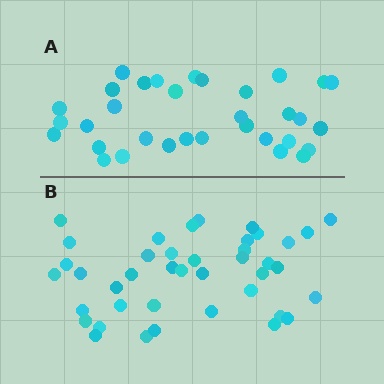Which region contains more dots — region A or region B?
Region B (the bottom region) has more dots.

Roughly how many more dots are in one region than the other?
Region B has roughly 8 or so more dots than region A.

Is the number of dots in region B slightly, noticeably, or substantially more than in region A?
Region B has only slightly more — the two regions are fairly close. The ratio is roughly 1.2 to 1.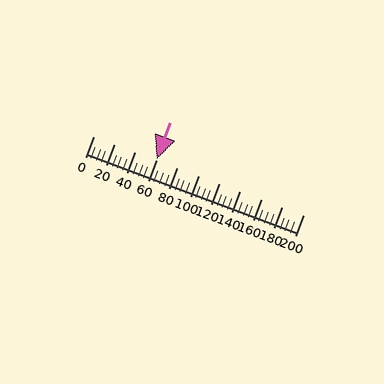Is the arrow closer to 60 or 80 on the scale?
The arrow is closer to 60.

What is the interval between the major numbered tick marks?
The major tick marks are spaced 20 units apart.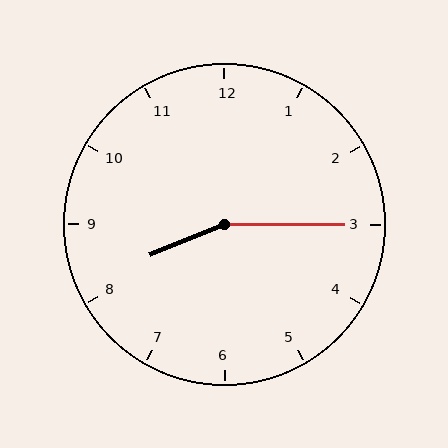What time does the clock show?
8:15.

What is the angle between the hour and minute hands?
Approximately 158 degrees.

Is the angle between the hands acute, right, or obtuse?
It is obtuse.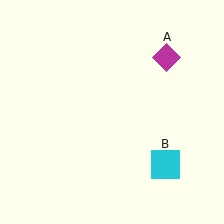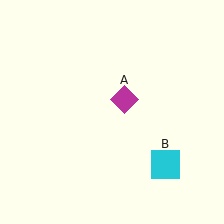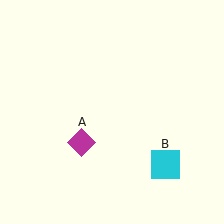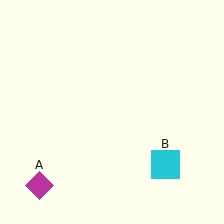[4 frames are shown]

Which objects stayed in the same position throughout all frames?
Cyan square (object B) remained stationary.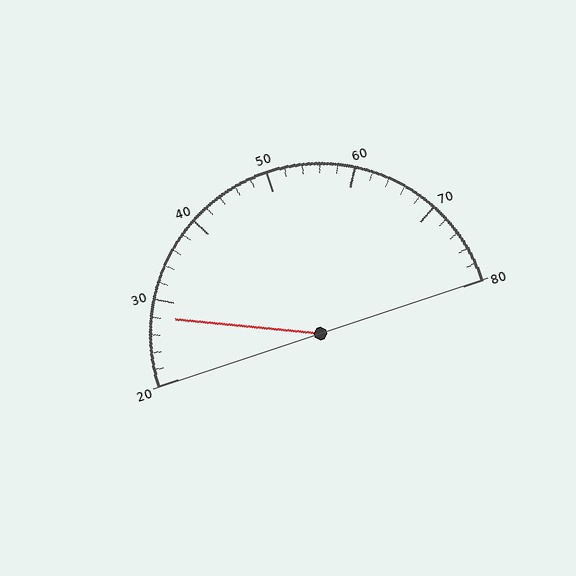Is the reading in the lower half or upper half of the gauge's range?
The reading is in the lower half of the range (20 to 80).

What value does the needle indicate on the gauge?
The needle indicates approximately 28.